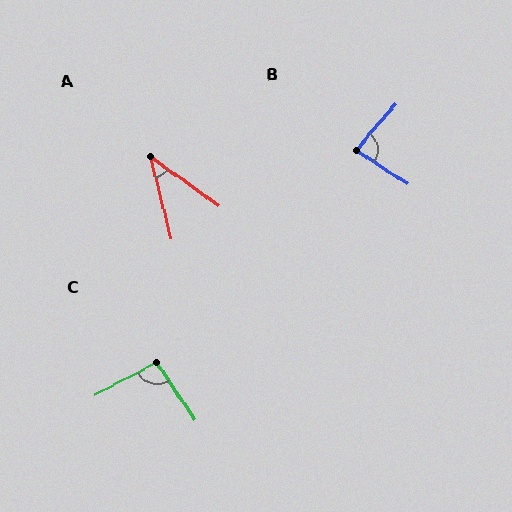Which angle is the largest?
C, at approximately 96 degrees.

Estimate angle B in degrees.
Approximately 83 degrees.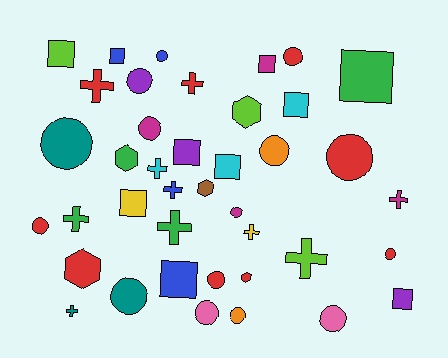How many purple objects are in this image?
There are 3 purple objects.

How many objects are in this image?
There are 40 objects.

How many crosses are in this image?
There are 10 crosses.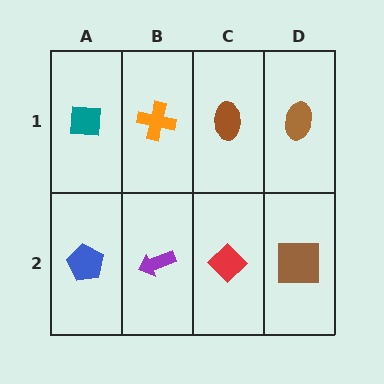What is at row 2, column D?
A brown square.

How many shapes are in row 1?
4 shapes.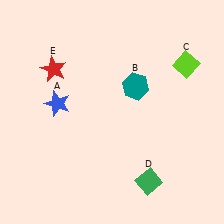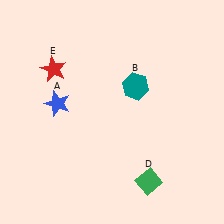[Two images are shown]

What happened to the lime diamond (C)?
The lime diamond (C) was removed in Image 2. It was in the top-right area of Image 1.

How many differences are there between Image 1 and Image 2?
There is 1 difference between the two images.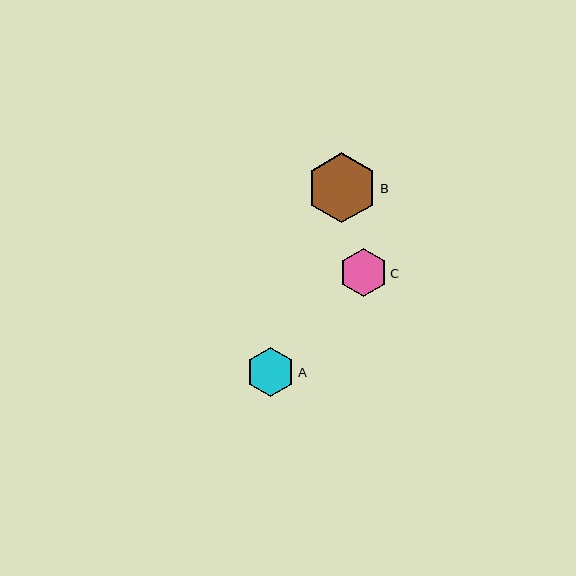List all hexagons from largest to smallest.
From largest to smallest: B, A, C.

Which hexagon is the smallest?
Hexagon C is the smallest with a size of approximately 48 pixels.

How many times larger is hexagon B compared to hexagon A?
Hexagon B is approximately 1.4 times the size of hexagon A.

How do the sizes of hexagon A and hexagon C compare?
Hexagon A and hexagon C are approximately the same size.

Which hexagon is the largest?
Hexagon B is the largest with a size of approximately 70 pixels.